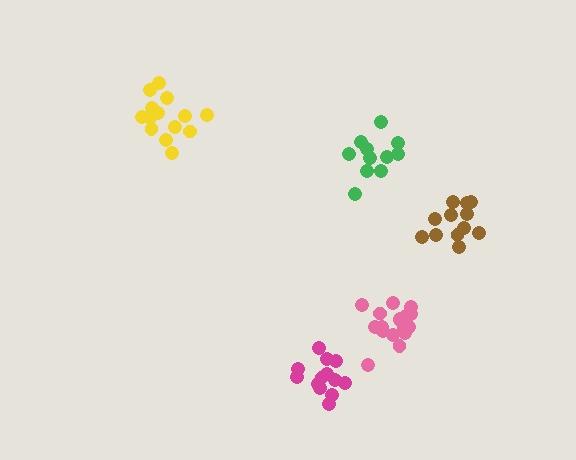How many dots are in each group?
Group 1: 17 dots, Group 2: 12 dots, Group 3: 11 dots, Group 4: 13 dots, Group 5: 14 dots (67 total).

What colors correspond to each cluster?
The clusters are colored: pink, brown, green, magenta, yellow.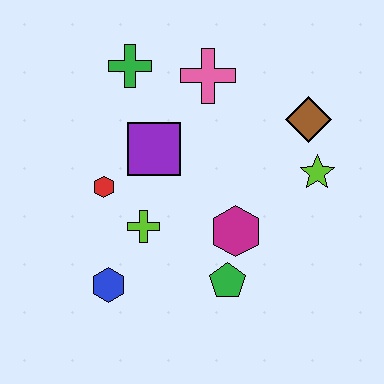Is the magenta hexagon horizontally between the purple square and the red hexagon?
No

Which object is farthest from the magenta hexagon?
The green cross is farthest from the magenta hexagon.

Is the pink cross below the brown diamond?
No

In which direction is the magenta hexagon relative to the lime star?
The magenta hexagon is to the left of the lime star.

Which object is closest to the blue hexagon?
The lime cross is closest to the blue hexagon.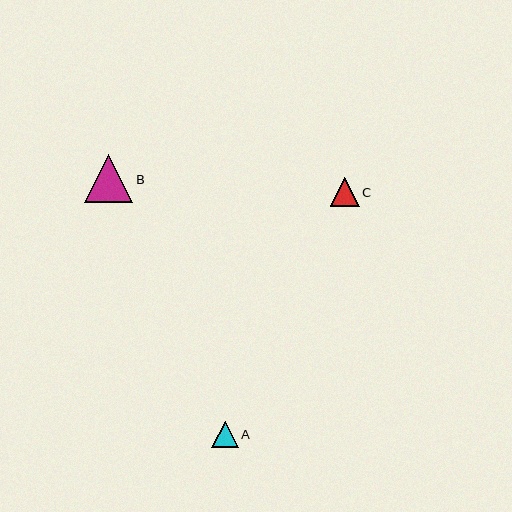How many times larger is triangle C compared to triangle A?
Triangle C is approximately 1.1 times the size of triangle A.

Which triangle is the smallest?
Triangle A is the smallest with a size of approximately 26 pixels.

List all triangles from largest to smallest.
From largest to smallest: B, C, A.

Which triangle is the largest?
Triangle B is the largest with a size of approximately 48 pixels.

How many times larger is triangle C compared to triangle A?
Triangle C is approximately 1.1 times the size of triangle A.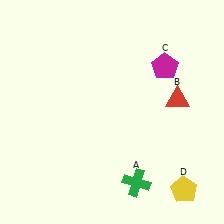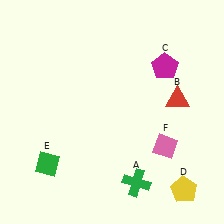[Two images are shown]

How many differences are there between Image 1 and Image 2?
There are 2 differences between the two images.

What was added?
A green diamond (E), a pink diamond (F) were added in Image 2.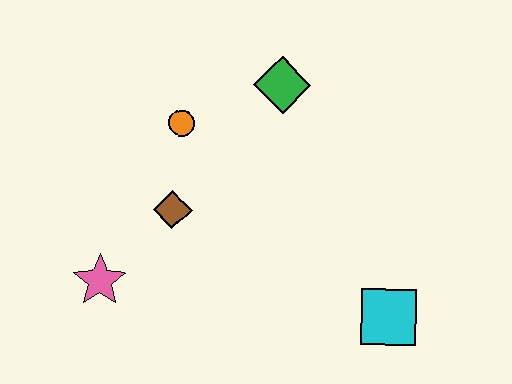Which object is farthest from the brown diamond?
The cyan square is farthest from the brown diamond.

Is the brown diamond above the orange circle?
No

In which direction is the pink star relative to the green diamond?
The pink star is below the green diamond.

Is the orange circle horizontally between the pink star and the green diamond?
Yes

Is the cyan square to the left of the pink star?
No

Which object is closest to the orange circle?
The brown diamond is closest to the orange circle.